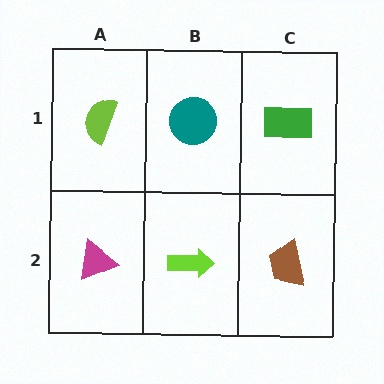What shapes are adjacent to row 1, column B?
A lime arrow (row 2, column B), a lime semicircle (row 1, column A), a green rectangle (row 1, column C).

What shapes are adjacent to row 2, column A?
A lime semicircle (row 1, column A), a lime arrow (row 2, column B).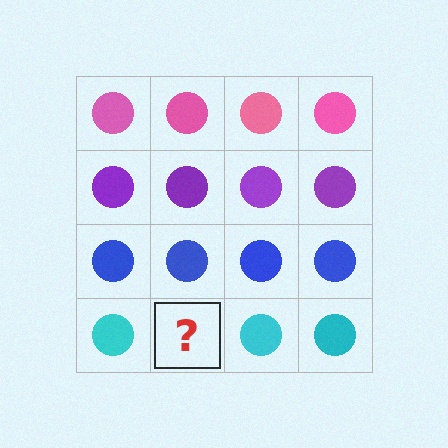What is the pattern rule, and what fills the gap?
The rule is that each row has a consistent color. The gap should be filled with a cyan circle.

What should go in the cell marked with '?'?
The missing cell should contain a cyan circle.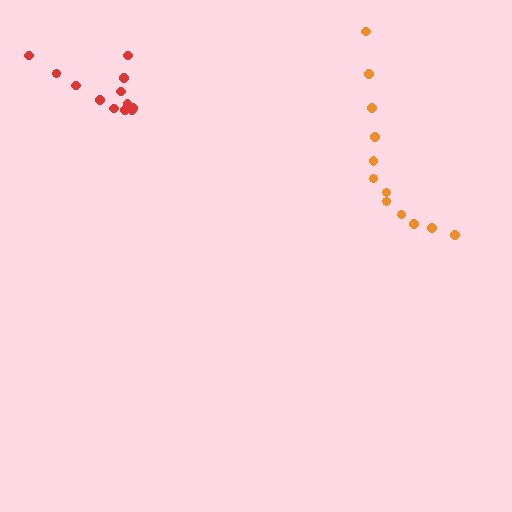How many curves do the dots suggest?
There are 2 distinct paths.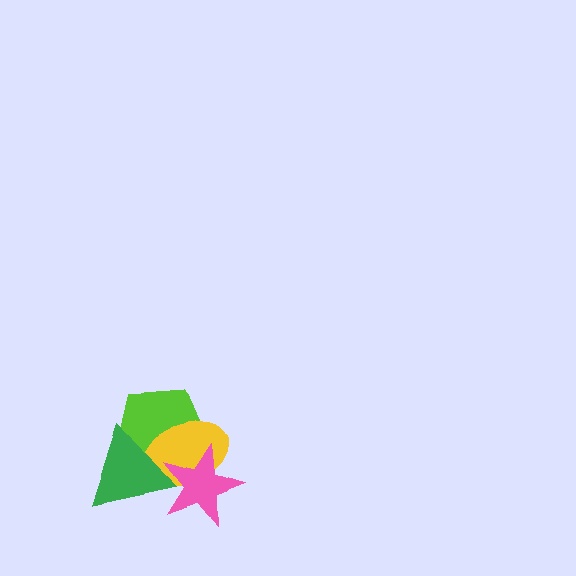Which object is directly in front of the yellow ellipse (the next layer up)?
The green triangle is directly in front of the yellow ellipse.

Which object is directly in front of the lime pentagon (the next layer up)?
The yellow ellipse is directly in front of the lime pentagon.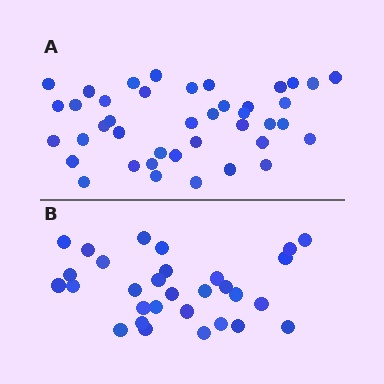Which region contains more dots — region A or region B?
Region A (the top region) has more dots.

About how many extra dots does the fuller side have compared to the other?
Region A has roughly 12 or so more dots than region B.